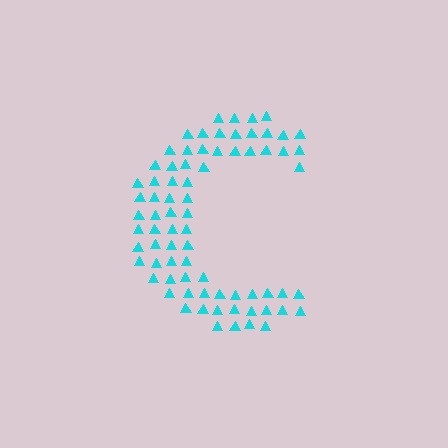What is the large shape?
The large shape is the letter C.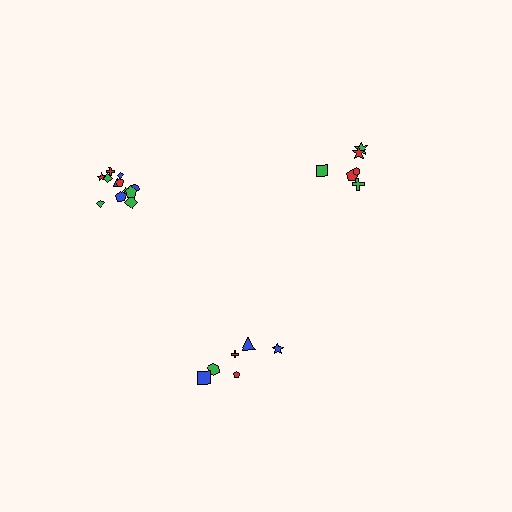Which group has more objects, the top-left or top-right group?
The top-left group.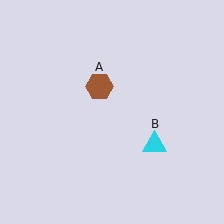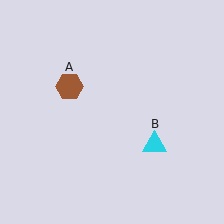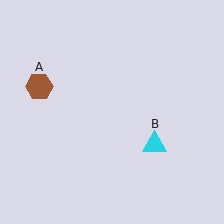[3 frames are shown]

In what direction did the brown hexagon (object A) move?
The brown hexagon (object A) moved left.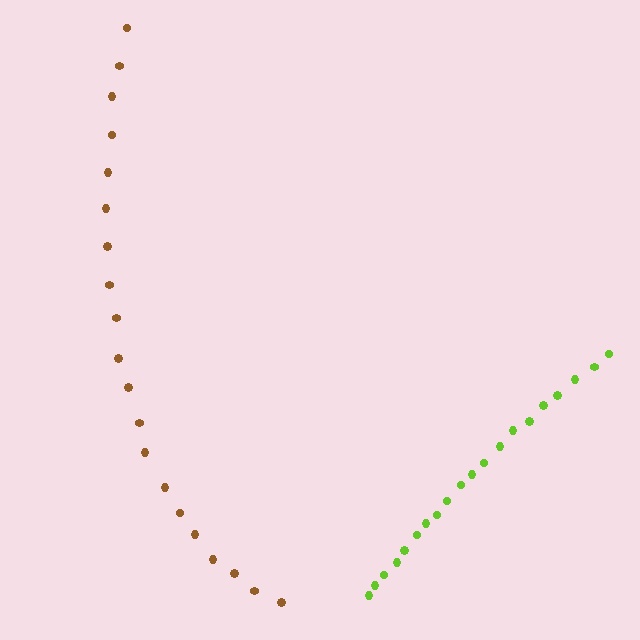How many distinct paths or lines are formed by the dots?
There are 2 distinct paths.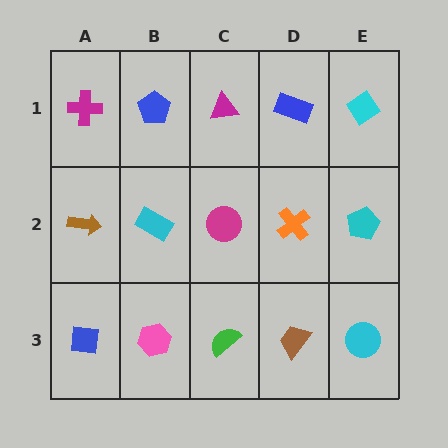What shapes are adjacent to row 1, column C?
A magenta circle (row 2, column C), a blue pentagon (row 1, column B), a blue rectangle (row 1, column D).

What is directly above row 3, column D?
An orange cross.